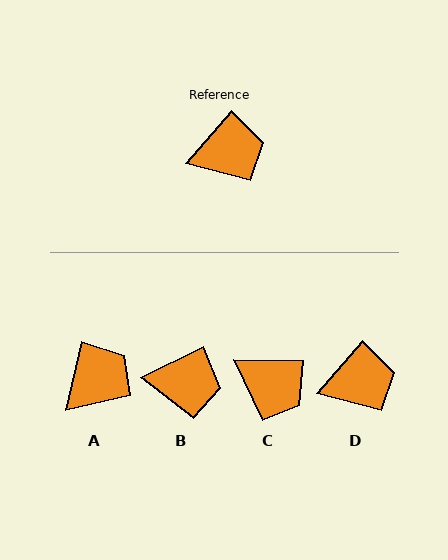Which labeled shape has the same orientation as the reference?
D.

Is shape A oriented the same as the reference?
No, it is off by about 28 degrees.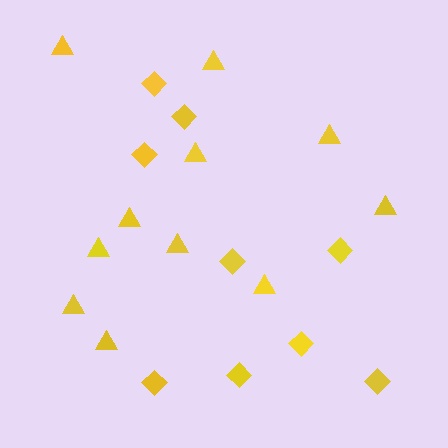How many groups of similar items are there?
There are 2 groups: one group of diamonds (9) and one group of triangles (11).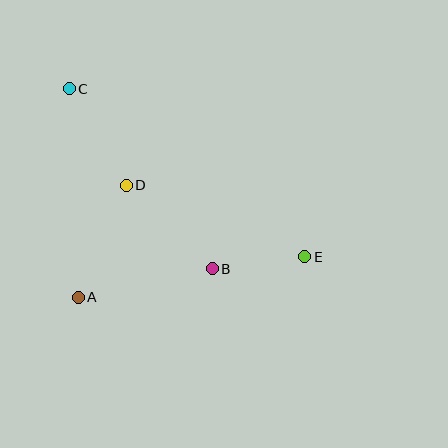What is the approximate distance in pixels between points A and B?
The distance between A and B is approximately 137 pixels.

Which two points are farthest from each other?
Points C and E are farthest from each other.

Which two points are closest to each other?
Points B and E are closest to each other.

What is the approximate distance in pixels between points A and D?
The distance between A and D is approximately 122 pixels.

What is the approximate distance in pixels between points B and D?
The distance between B and D is approximately 120 pixels.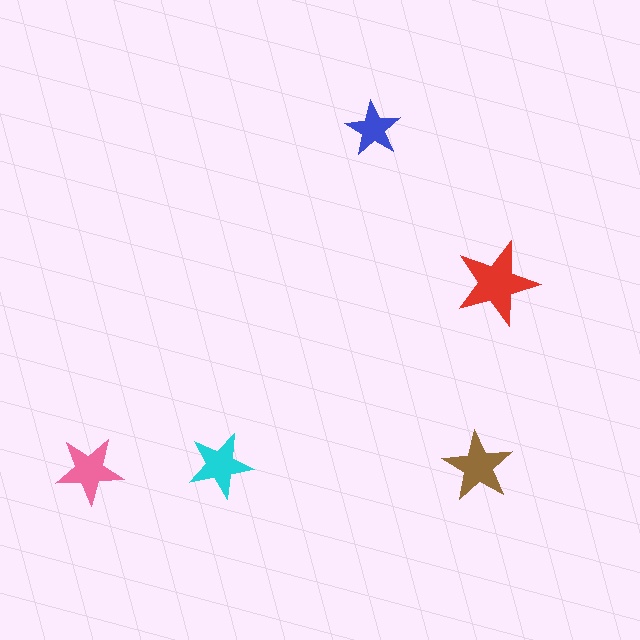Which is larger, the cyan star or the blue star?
The cyan one.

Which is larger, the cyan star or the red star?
The red one.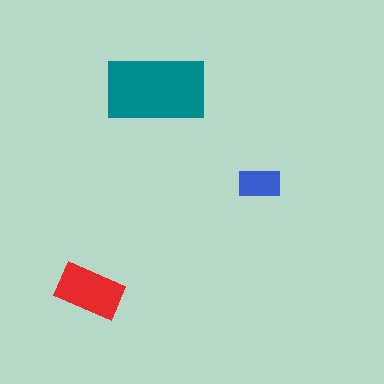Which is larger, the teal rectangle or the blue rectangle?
The teal one.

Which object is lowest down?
The red rectangle is bottommost.